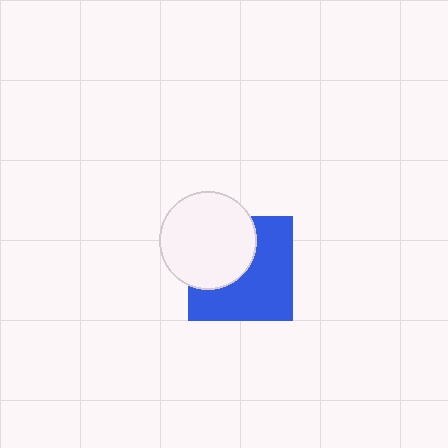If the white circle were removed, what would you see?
You would see the complete blue square.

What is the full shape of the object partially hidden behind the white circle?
The partially hidden object is a blue square.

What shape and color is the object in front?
The object in front is a white circle.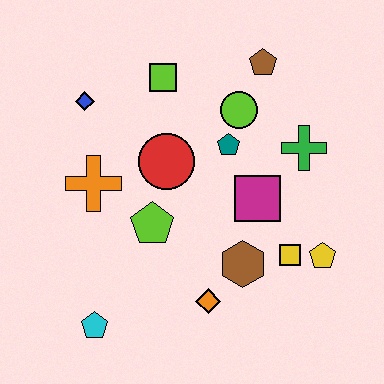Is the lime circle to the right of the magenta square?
No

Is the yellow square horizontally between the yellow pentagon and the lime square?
Yes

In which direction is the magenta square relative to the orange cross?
The magenta square is to the right of the orange cross.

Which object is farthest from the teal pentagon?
The cyan pentagon is farthest from the teal pentagon.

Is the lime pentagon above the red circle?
No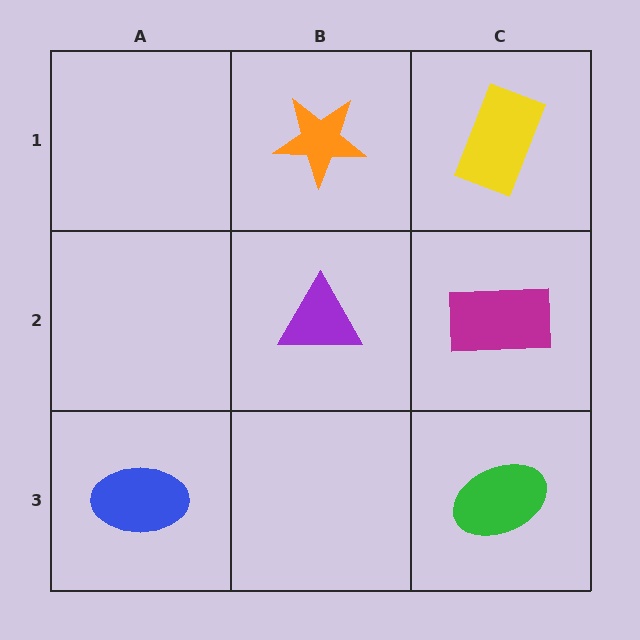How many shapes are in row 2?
2 shapes.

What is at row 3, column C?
A green ellipse.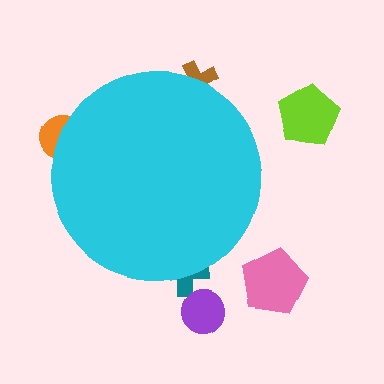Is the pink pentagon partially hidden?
No, the pink pentagon is fully visible.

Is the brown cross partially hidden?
Yes, the brown cross is partially hidden behind the cyan circle.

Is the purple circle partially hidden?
No, the purple circle is fully visible.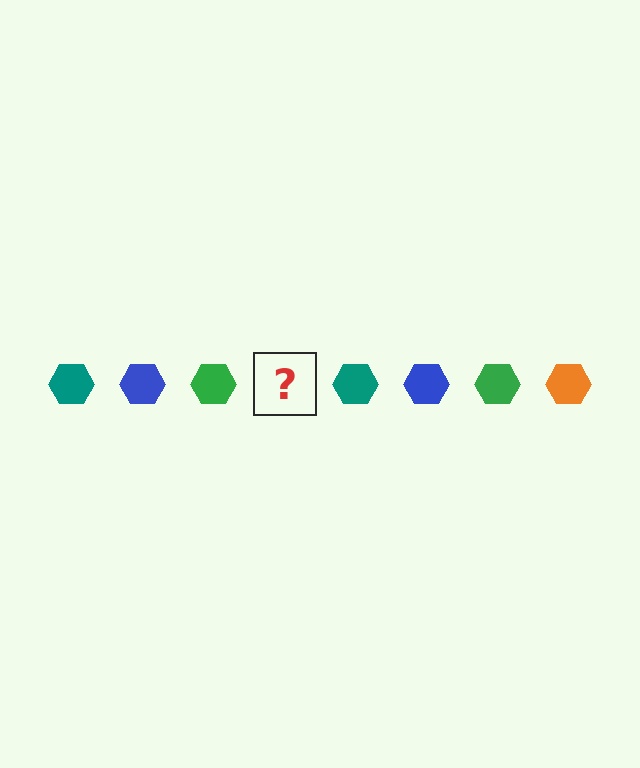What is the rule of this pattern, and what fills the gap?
The rule is that the pattern cycles through teal, blue, green, orange hexagons. The gap should be filled with an orange hexagon.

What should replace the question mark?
The question mark should be replaced with an orange hexagon.